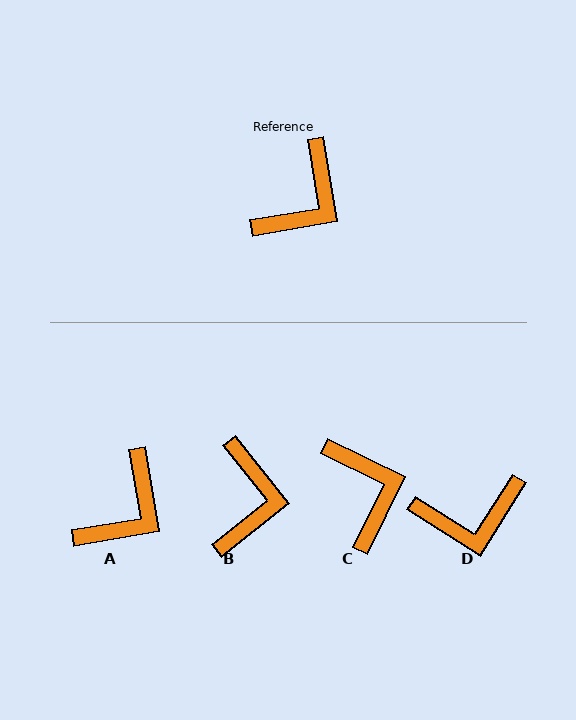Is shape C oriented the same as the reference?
No, it is off by about 55 degrees.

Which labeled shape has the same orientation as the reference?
A.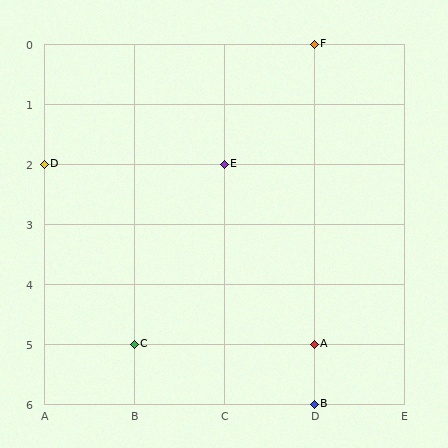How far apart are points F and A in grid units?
Points F and A are 5 rows apart.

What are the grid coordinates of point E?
Point E is at grid coordinates (C, 2).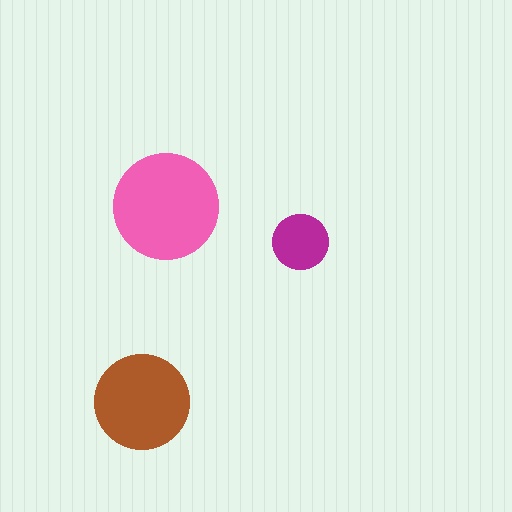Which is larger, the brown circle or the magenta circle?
The brown one.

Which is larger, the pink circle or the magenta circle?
The pink one.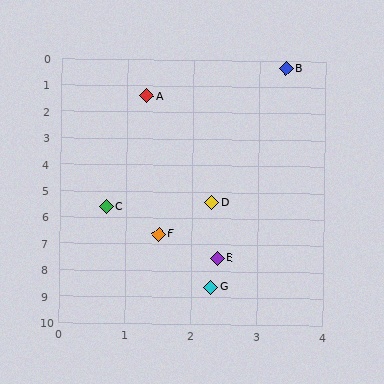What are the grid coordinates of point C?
Point C is at approximately (0.7, 5.6).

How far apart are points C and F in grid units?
Points C and F are about 1.3 grid units apart.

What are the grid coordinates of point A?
Point A is at approximately (1.3, 1.4).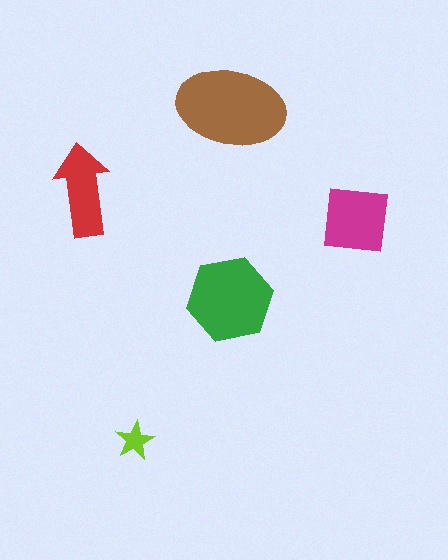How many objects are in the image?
There are 5 objects in the image.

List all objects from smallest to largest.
The lime star, the red arrow, the magenta square, the green hexagon, the brown ellipse.